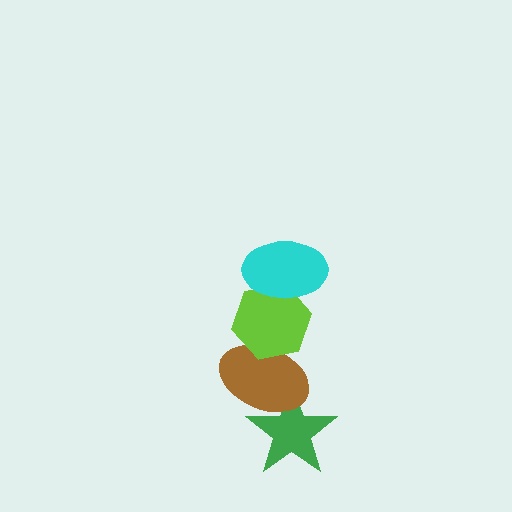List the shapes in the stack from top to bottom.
From top to bottom: the cyan ellipse, the lime hexagon, the brown ellipse, the green star.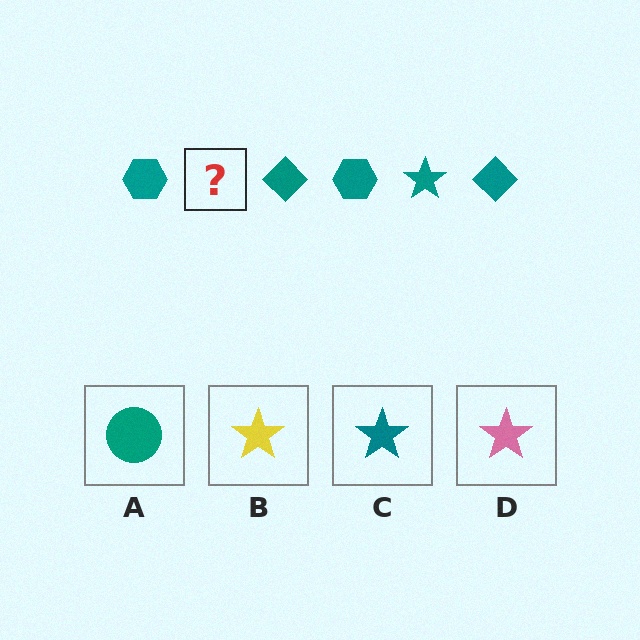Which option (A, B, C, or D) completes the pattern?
C.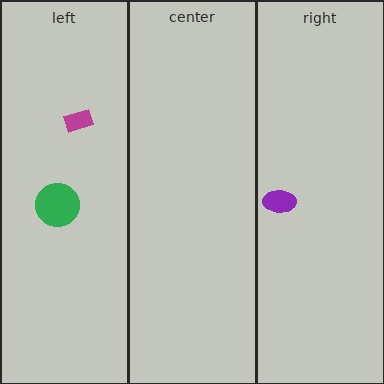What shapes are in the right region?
The purple ellipse.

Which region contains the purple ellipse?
The right region.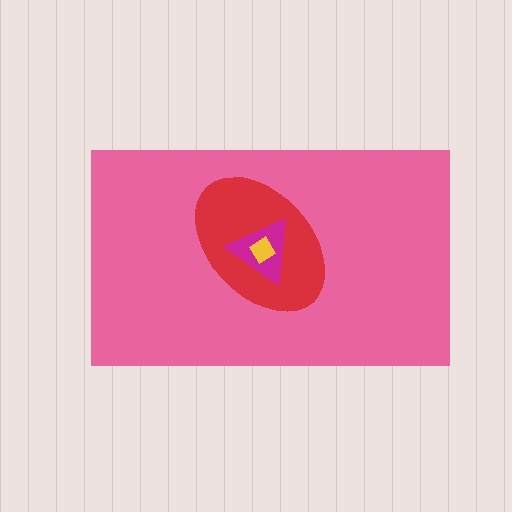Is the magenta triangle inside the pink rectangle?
Yes.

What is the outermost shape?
The pink rectangle.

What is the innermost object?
The yellow diamond.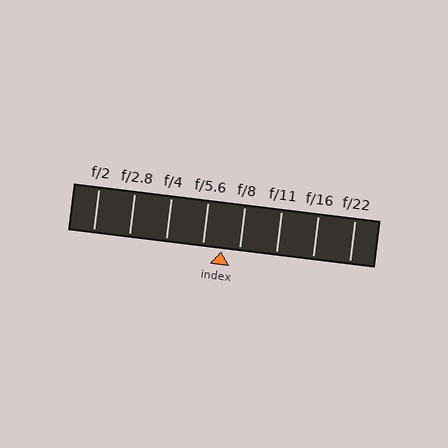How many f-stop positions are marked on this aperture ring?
There are 8 f-stop positions marked.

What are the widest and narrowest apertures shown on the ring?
The widest aperture shown is f/2 and the narrowest is f/22.